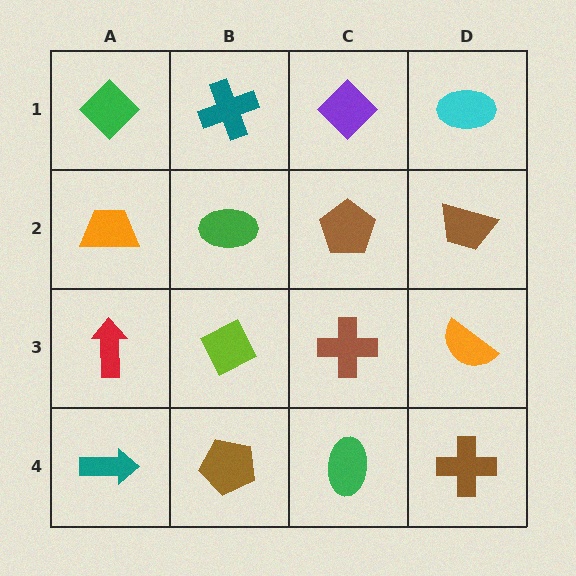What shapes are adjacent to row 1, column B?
A green ellipse (row 2, column B), a green diamond (row 1, column A), a purple diamond (row 1, column C).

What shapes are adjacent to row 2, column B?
A teal cross (row 1, column B), a lime diamond (row 3, column B), an orange trapezoid (row 2, column A), a brown pentagon (row 2, column C).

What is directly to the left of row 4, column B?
A teal arrow.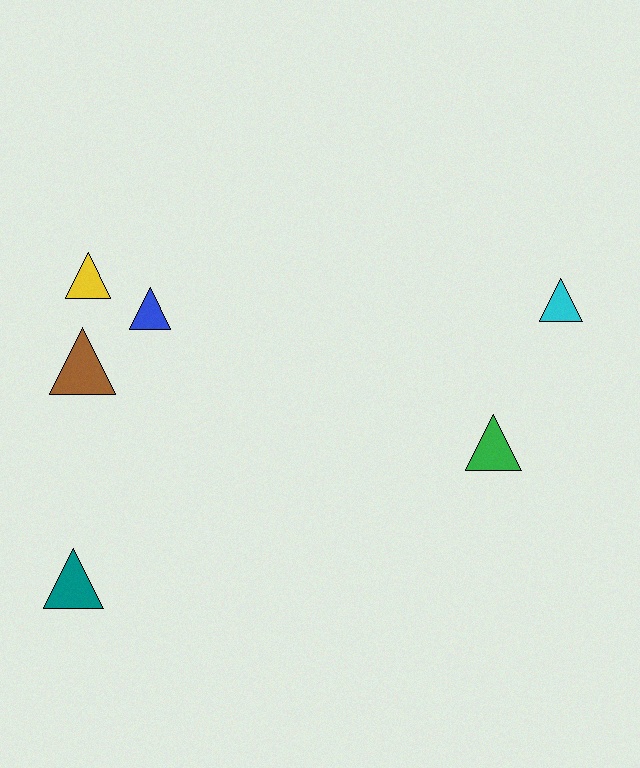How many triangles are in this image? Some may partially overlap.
There are 6 triangles.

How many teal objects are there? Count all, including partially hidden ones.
There is 1 teal object.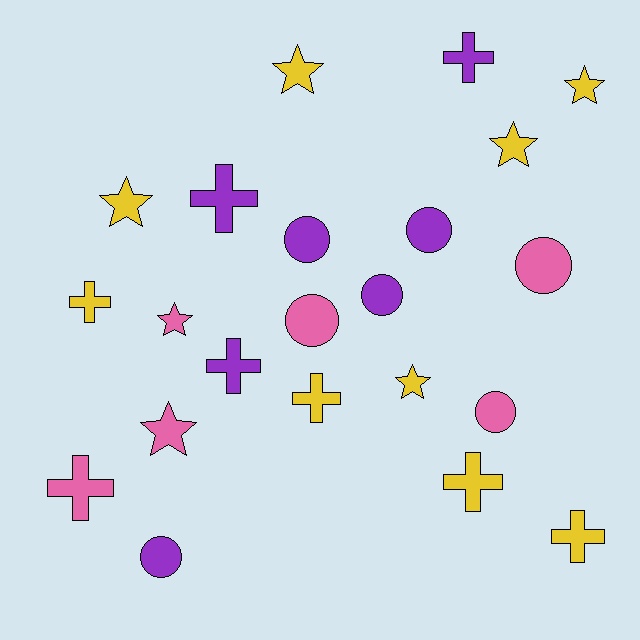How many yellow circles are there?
There are no yellow circles.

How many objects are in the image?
There are 22 objects.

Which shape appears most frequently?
Cross, with 8 objects.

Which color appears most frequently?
Yellow, with 9 objects.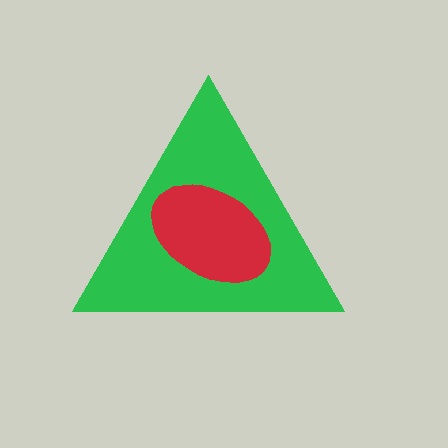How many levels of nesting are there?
2.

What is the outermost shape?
The green triangle.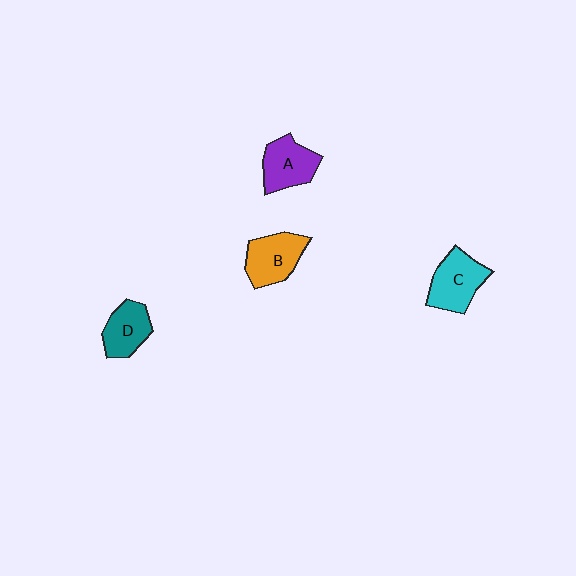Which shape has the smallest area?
Shape D (teal).